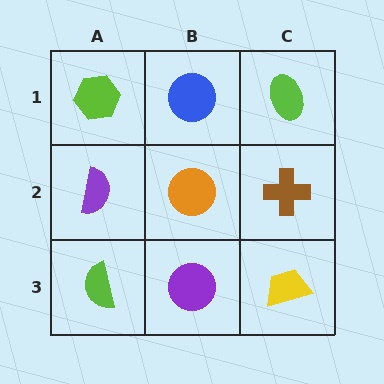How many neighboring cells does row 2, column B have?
4.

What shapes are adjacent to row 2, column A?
A lime hexagon (row 1, column A), a lime semicircle (row 3, column A), an orange circle (row 2, column B).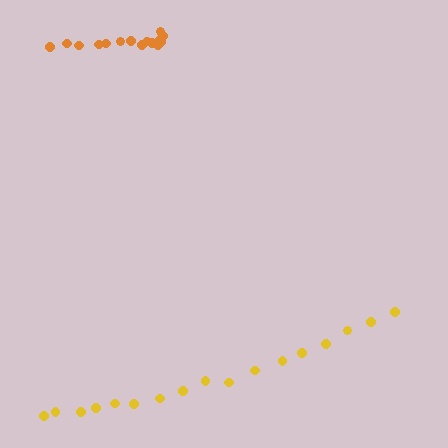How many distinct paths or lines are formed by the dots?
There are 2 distinct paths.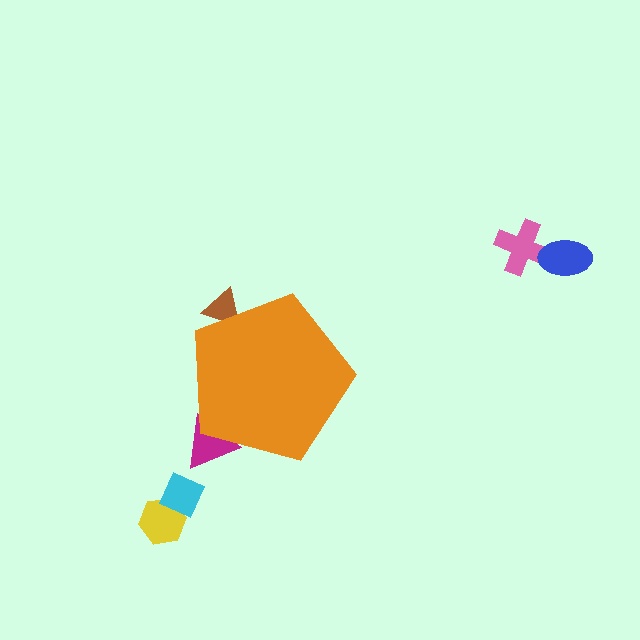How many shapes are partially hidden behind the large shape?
2 shapes are partially hidden.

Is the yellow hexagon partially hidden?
No, the yellow hexagon is fully visible.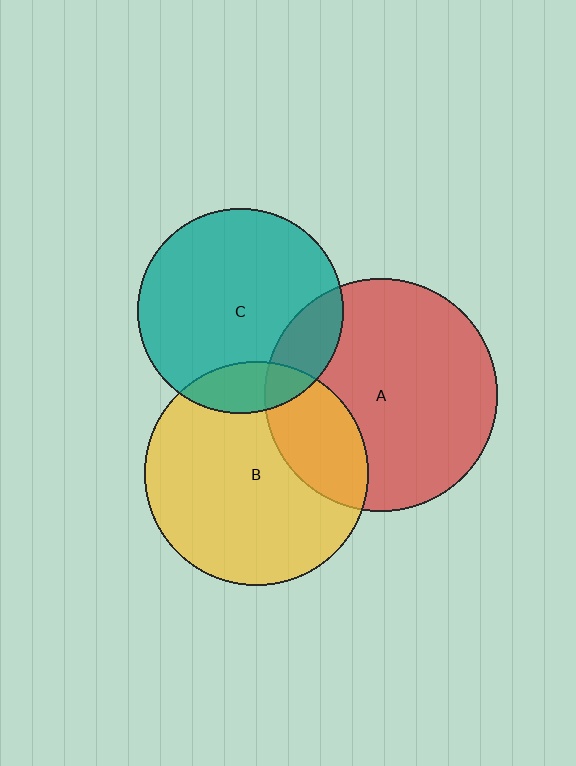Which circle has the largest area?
Circle A (red).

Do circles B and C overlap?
Yes.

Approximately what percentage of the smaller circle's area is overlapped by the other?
Approximately 15%.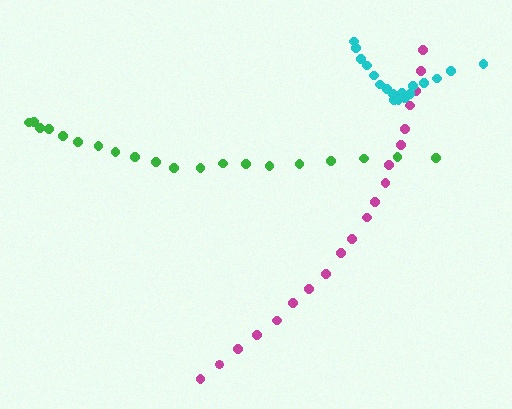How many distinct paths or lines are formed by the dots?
There are 3 distinct paths.